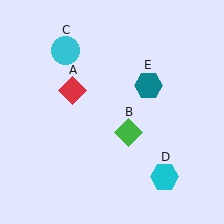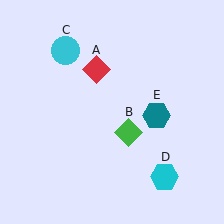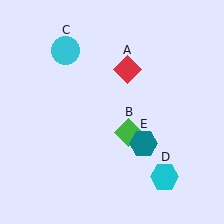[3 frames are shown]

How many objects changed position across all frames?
2 objects changed position: red diamond (object A), teal hexagon (object E).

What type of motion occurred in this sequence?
The red diamond (object A), teal hexagon (object E) rotated clockwise around the center of the scene.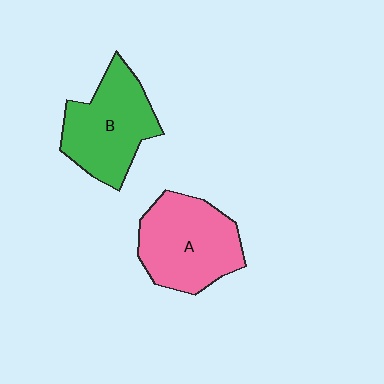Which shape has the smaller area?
Shape B (green).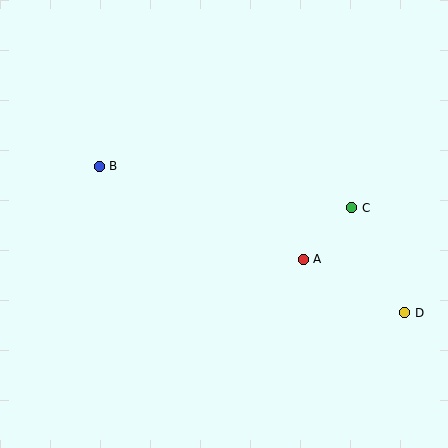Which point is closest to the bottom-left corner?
Point B is closest to the bottom-left corner.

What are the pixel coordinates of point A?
Point A is at (303, 259).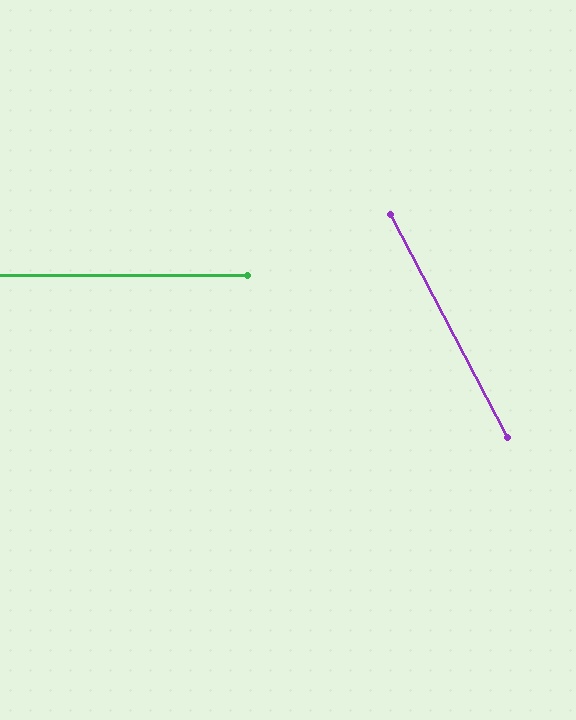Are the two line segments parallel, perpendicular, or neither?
Neither parallel nor perpendicular — they differ by about 62°.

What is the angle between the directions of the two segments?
Approximately 62 degrees.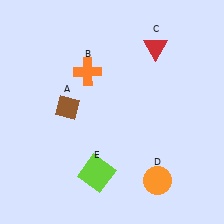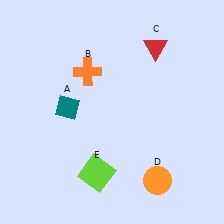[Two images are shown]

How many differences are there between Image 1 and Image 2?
There is 1 difference between the two images.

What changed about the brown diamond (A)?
In Image 1, A is brown. In Image 2, it changed to teal.